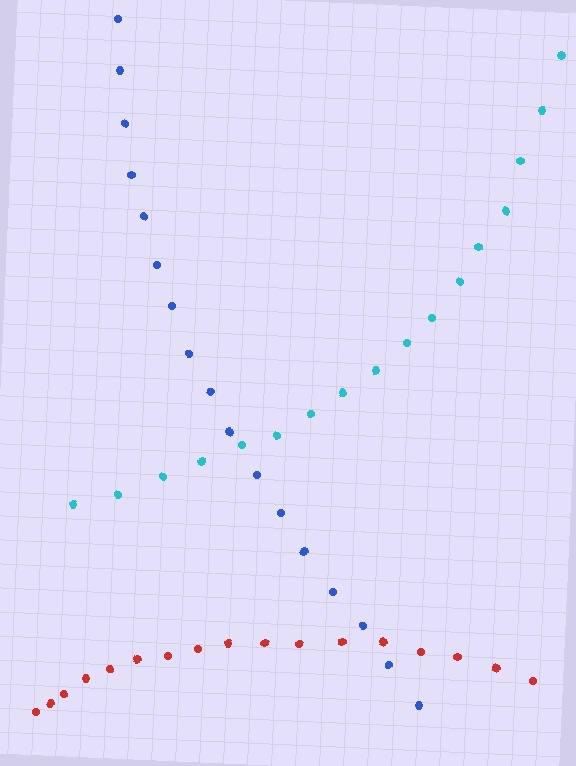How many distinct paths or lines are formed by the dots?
There are 3 distinct paths.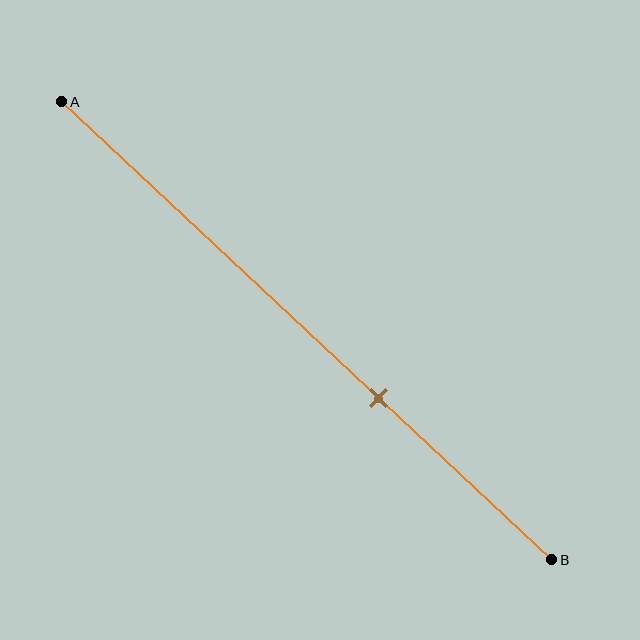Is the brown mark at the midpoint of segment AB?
No, the mark is at about 65% from A, not at the 50% midpoint.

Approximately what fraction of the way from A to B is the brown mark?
The brown mark is approximately 65% of the way from A to B.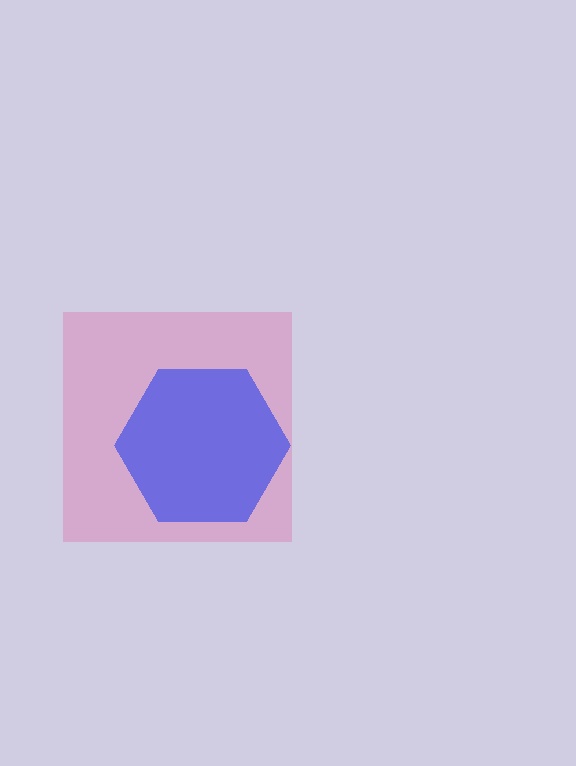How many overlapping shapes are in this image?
There are 2 overlapping shapes in the image.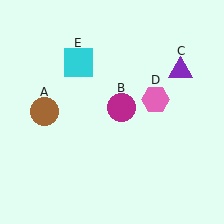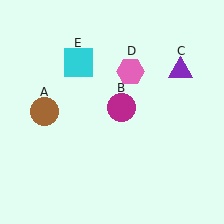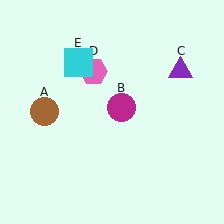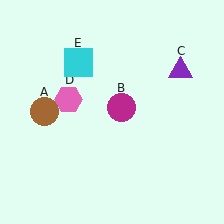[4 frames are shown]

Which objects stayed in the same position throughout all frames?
Brown circle (object A) and magenta circle (object B) and purple triangle (object C) and cyan square (object E) remained stationary.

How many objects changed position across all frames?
1 object changed position: pink hexagon (object D).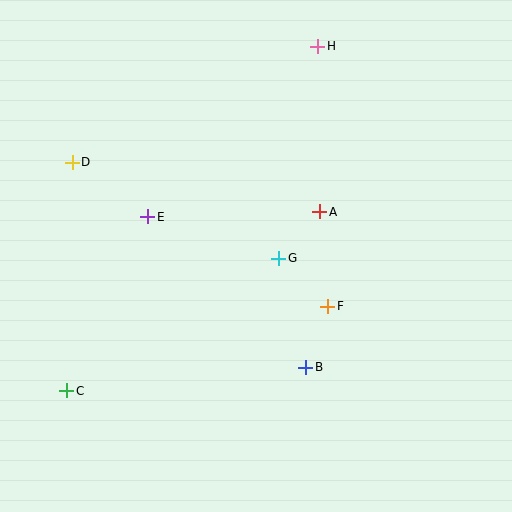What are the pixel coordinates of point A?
Point A is at (320, 212).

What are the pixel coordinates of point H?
Point H is at (318, 46).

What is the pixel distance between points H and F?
The distance between H and F is 260 pixels.